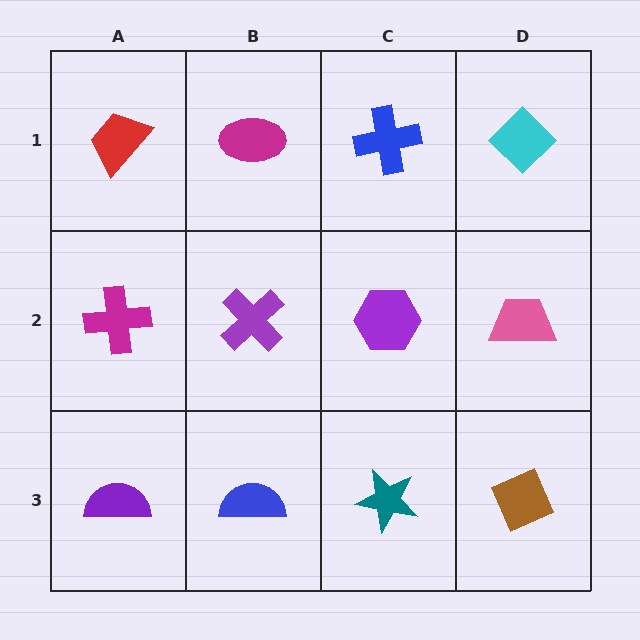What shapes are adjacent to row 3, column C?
A purple hexagon (row 2, column C), a blue semicircle (row 3, column B), a brown diamond (row 3, column D).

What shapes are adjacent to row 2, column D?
A cyan diamond (row 1, column D), a brown diamond (row 3, column D), a purple hexagon (row 2, column C).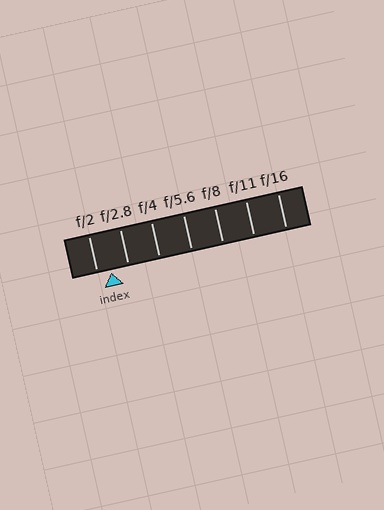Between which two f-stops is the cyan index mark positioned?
The index mark is between f/2 and f/2.8.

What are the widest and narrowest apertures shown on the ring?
The widest aperture shown is f/2 and the narrowest is f/16.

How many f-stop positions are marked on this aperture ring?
There are 7 f-stop positions marked.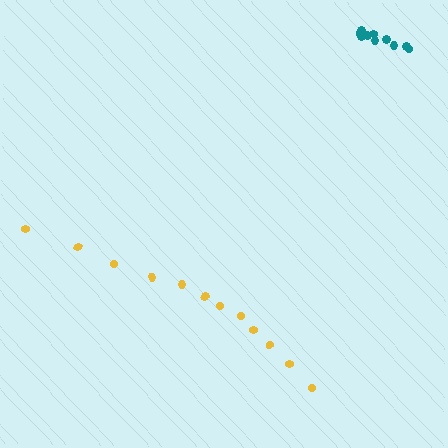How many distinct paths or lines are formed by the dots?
There are 2 distinct paths.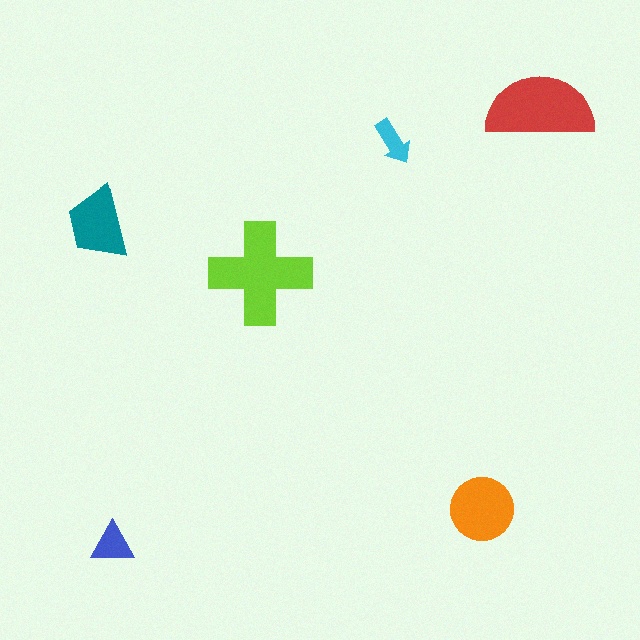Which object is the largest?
The lime cross.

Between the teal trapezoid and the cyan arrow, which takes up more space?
The teal trapezoid.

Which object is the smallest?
The cyan arrow.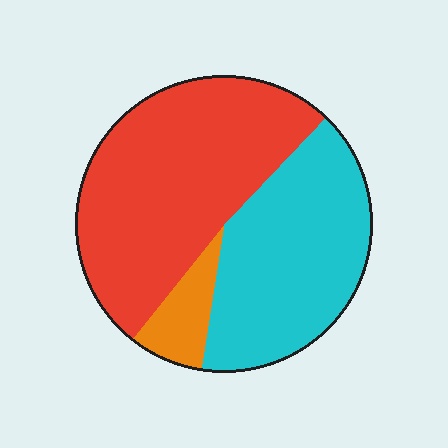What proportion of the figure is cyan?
Cyan takes up about two fifths (2/5) of the figure.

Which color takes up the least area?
Orange, at roughly 10%.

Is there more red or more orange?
Red.